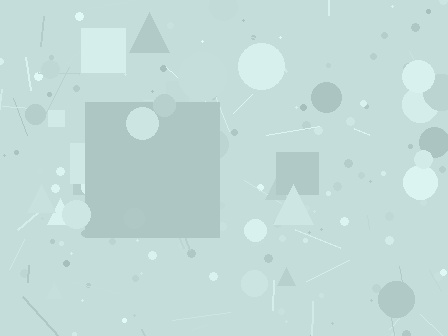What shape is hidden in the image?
A square is hidden in the image.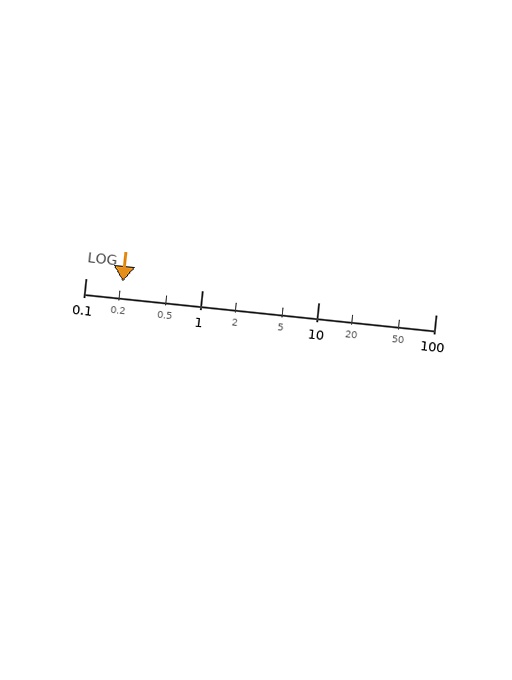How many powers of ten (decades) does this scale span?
The scale spans 3 decades, from 0.1 to 100.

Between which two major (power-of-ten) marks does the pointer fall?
The pointer is between 0.1 and 1.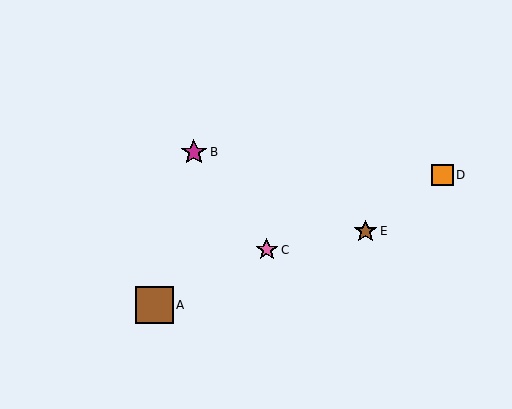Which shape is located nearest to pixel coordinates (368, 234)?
The brown star (labeled E) at (366, 231) is nearest to that location.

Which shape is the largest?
The brown square (labeled A) is the largest.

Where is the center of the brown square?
The center of the brown square is at (155, 305).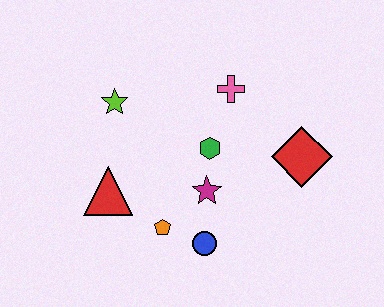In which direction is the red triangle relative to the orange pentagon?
The red triangle is to the left of the orange pentagon.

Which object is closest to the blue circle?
The orange pentagon is closest to the blue circle.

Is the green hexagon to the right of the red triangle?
Yes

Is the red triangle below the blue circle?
No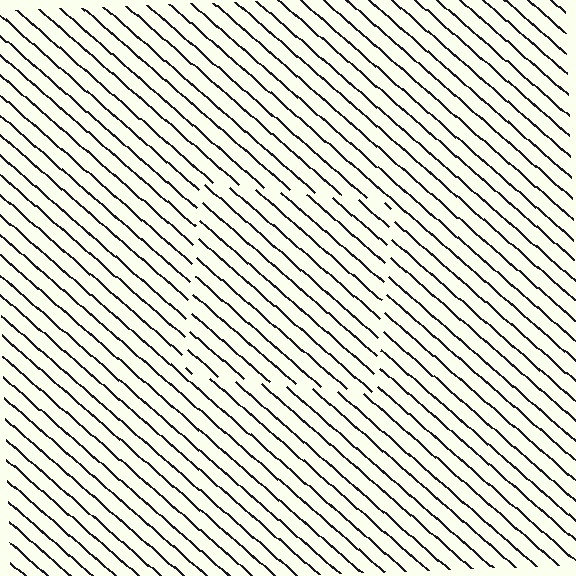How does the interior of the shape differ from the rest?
The interior of the shape contains the same grating, shifted by half a period — the contour is defined by the phase discontinuity where line-ends from the inner and outer gratings abut.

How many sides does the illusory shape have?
4 sides — the line-ends trace a square.